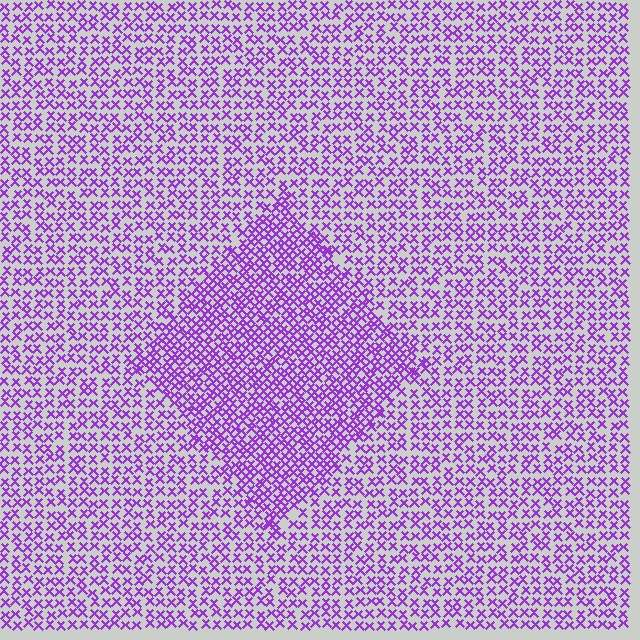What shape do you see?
I see a diamond.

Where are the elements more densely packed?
The elements are more densely packed inside the diamond boundary.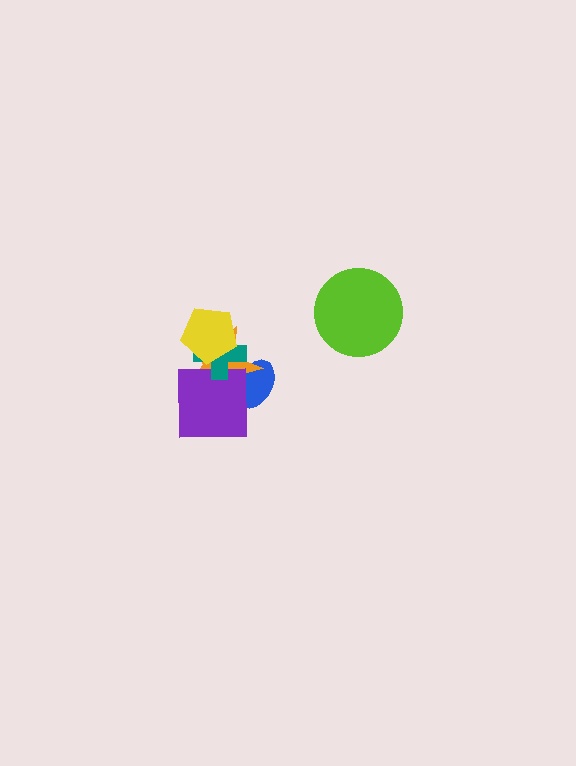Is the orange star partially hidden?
Yes, it is partially covered by another shape.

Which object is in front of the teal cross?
The yellow pentagon is in front of the teal cross.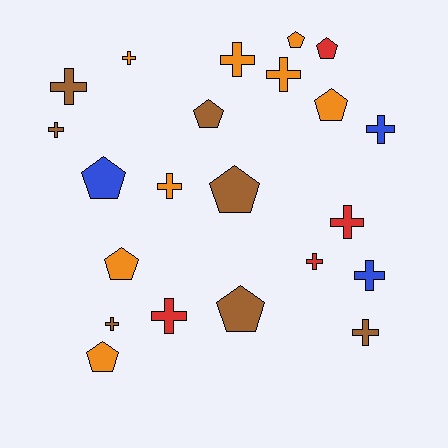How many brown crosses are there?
There are 4 brown crosses.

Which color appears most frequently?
Orange, with 8 objects.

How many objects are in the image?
There are 22 objects.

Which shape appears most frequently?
Cross, with 13 objects.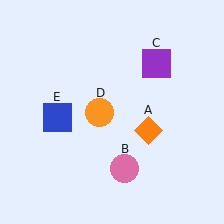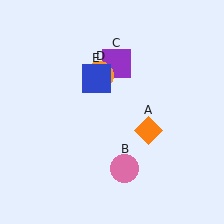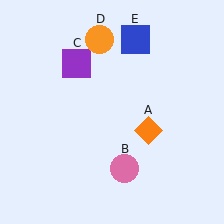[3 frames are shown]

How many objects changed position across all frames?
3 objects changed position: purple square (object C), orange circle (object D), blue square (object E).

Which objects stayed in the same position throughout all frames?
Orange diamond (object A) and pink circle (object B) remained stationary.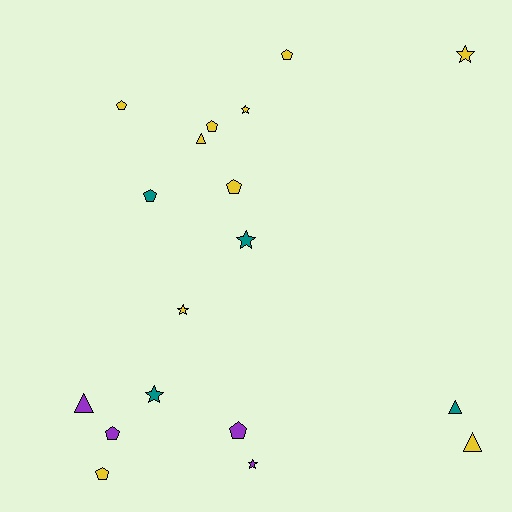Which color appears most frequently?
Yellow, with 10 objects.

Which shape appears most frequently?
Pentagon, with 8 objects.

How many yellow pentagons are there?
There are 5 yellow pentagons.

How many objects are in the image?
There are 18 objects.